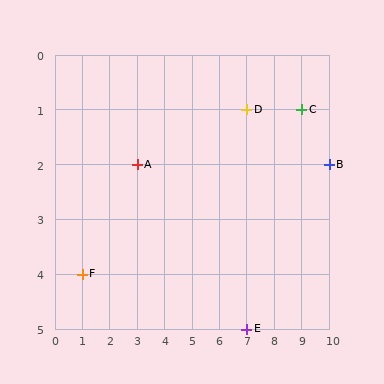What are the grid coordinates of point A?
Point A is at grid coordinates (3, 2).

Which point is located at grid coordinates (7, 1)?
Point D is at (7, 1).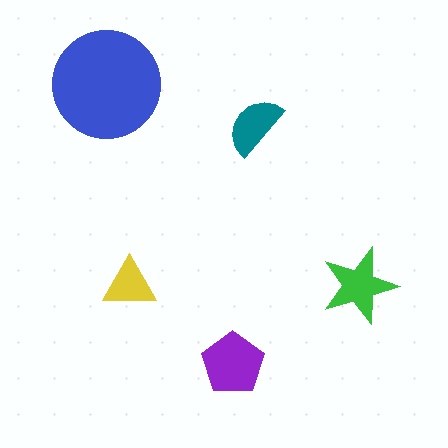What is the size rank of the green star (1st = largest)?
3rd.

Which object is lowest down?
The purple pentagon is bottommost.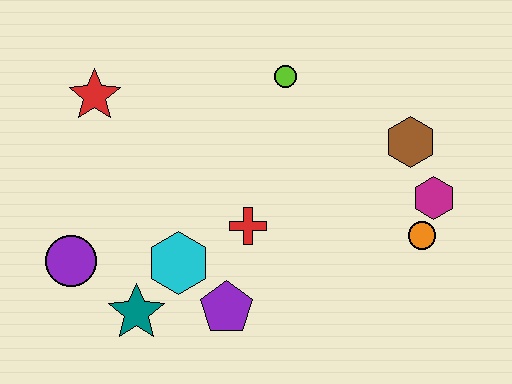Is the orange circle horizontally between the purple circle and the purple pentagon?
No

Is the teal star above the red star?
No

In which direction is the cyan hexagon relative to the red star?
The cyan hexagon is below the red star.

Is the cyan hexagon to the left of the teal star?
No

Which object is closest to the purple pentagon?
The cyan hexagon is closest to the purple pentagon.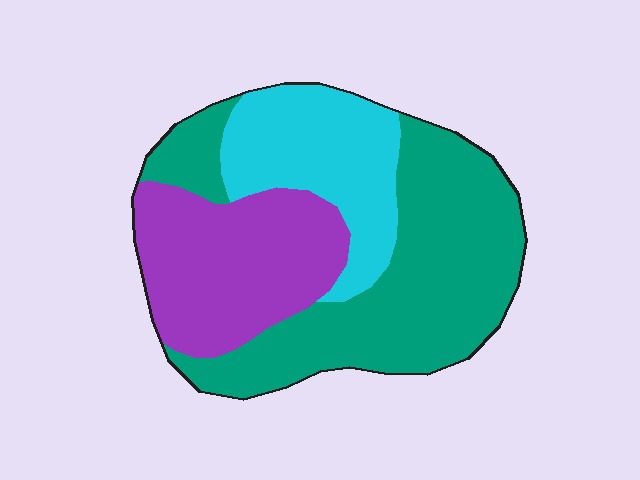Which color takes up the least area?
Cyan, at roughly 25%.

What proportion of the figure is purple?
Purple covers roughly 30% of the figure.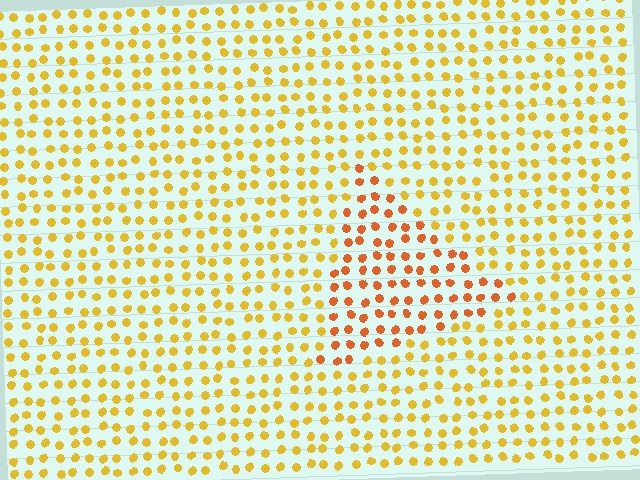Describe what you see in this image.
The image is filled with small yellow elements in a uniform arrangement. A triangle-shaped region is visible where the elements are tinted to a slightly different hue, forming a subtle color boundary.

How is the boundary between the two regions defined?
The boundary is defined purely by a slight shift in hue (about 29 degrees). Spacing, size, and orientation are identical on both sides.